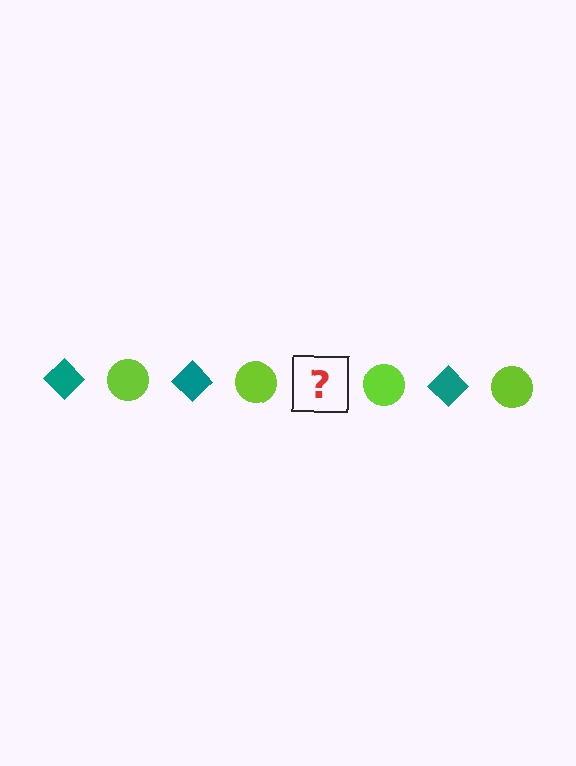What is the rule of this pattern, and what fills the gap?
The rule is that the pattern alternates between teal diamond and lime circle. The gap should be filled with a teal diamond.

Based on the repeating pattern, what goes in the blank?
The blank should be a teal diamond.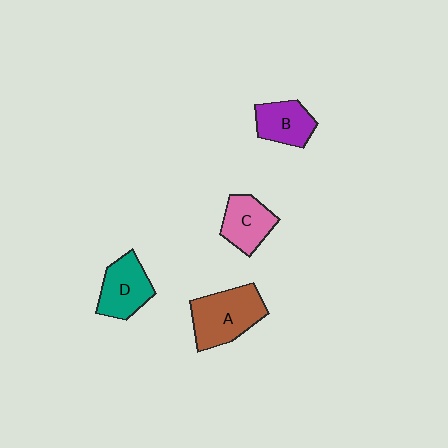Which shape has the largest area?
Shape A (brown).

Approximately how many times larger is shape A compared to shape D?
Approximately 1.3 times.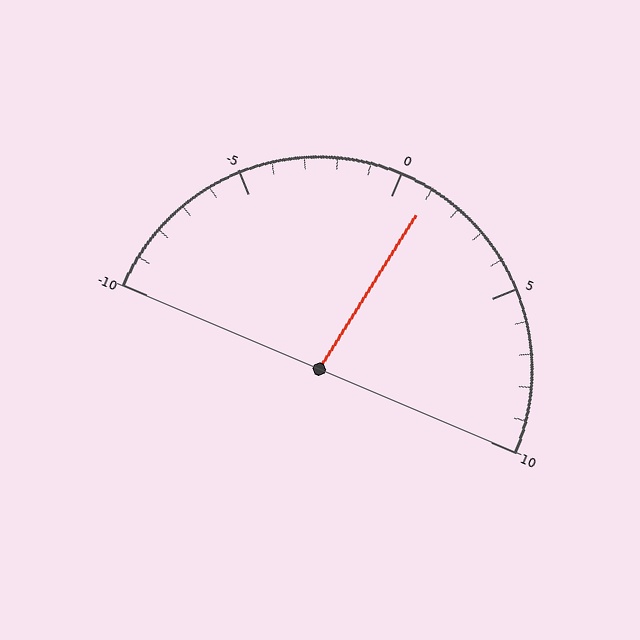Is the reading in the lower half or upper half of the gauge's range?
The reading is in the upper half of the range (-10 to 10).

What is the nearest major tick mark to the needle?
The nearest major tick mark is 0.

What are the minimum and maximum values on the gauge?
The gauge ranges from -10 to 10.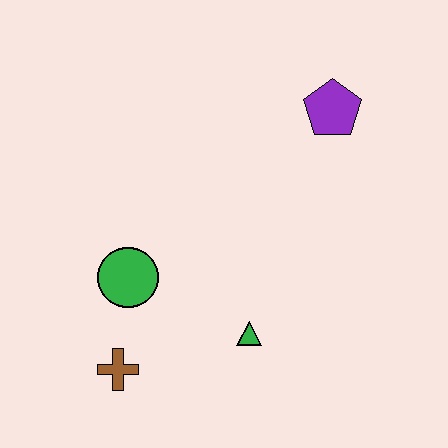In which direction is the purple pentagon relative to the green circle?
The purple pentagon is to the right of the green circle.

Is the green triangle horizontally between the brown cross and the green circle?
No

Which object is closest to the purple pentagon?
The green triangle is closest to the purple pentagon.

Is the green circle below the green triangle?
No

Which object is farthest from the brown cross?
The purple pentagon is farthest from the brown cross.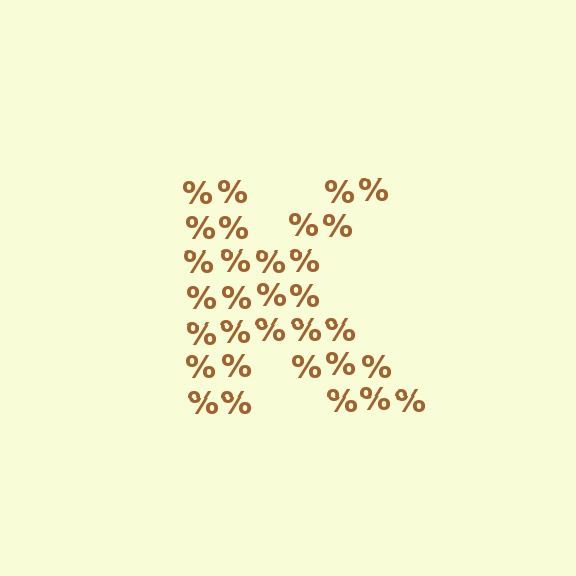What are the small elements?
The small elements are percent signs.